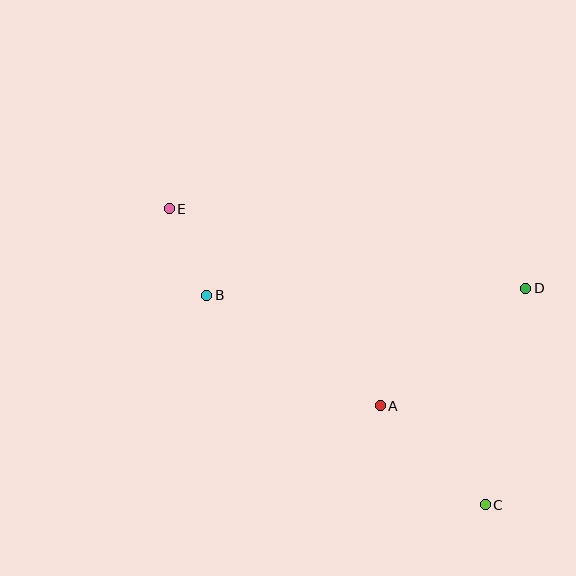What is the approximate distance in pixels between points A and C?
The distance between A and C is approximately 144 pixels.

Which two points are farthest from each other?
Points C and E are farthest from each other.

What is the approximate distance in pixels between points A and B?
The distance between A and B is approximately 206 pixels.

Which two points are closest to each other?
Points B and E are closest to each other.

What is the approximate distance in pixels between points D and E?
The distance between D and E is approximately 365 pixels.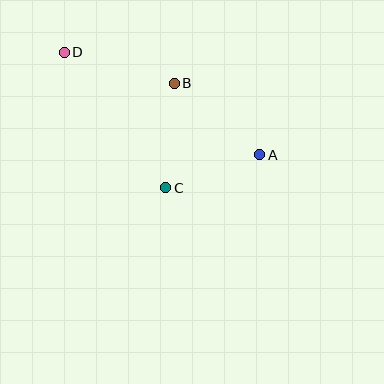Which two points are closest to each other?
Points A and C are closest to each other.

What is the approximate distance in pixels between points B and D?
The distance between B and D is approximately 114 pixels.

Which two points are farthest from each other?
Points A and D are farthest from each other.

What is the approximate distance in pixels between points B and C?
The distance between B and C is approximately 105 pixels.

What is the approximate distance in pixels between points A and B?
The distance between A and B is approximately 112 pixels.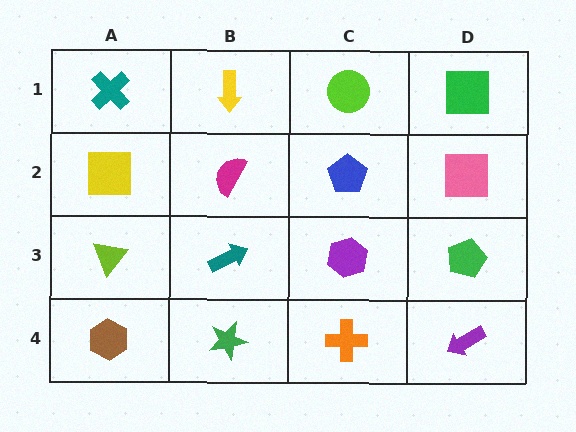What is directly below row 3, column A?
A brown hexagon.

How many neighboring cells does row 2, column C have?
4.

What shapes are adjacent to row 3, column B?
A magenta semicircle (row 2, column B), a green star (row 4, column B), a lime triangle (row 3, column A), a purple hexagon (row 3, column C).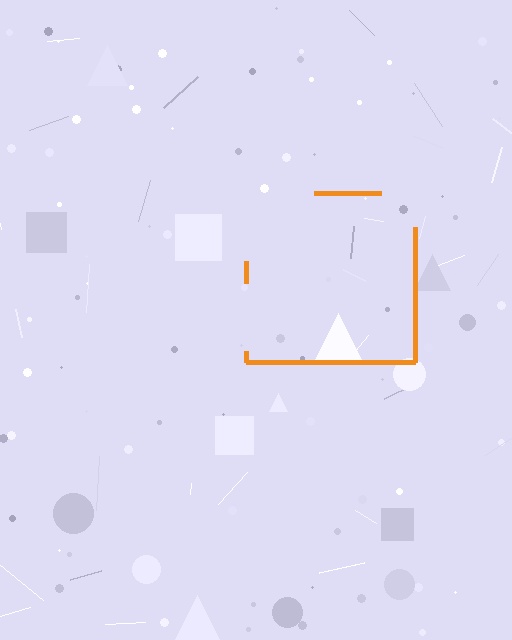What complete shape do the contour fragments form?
The contour fragments form a square.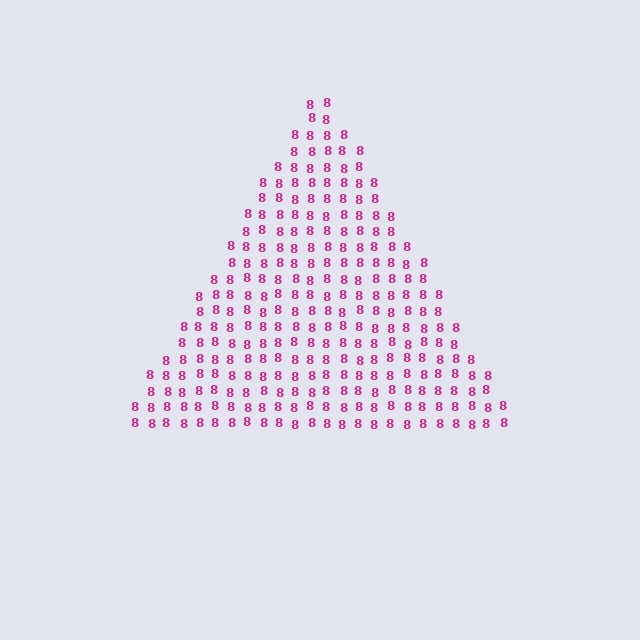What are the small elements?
The small elements are digit 8's.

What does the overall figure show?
The overall figure shows a triangle.